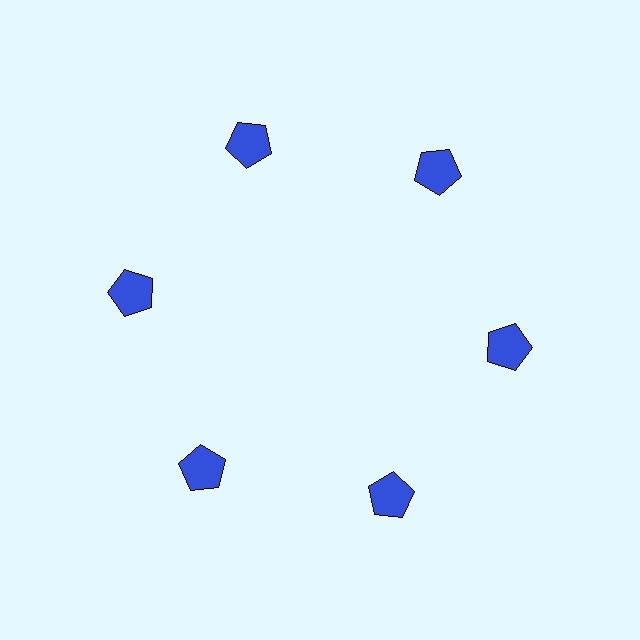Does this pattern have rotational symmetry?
Yes, this pattern has 6-fold rotational symmetry. It looks the same after rotating 60 degrees around the center.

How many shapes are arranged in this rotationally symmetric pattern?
There are 6 shapes, arranged in 6 groups of 1.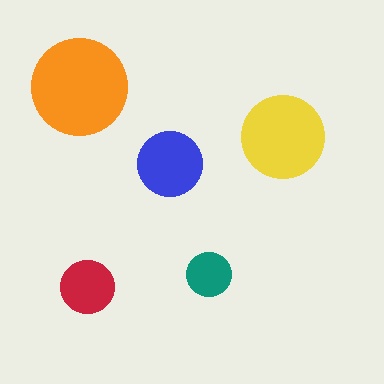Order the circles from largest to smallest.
the orange one, the yellow one, the blue one, the red one, the teal one.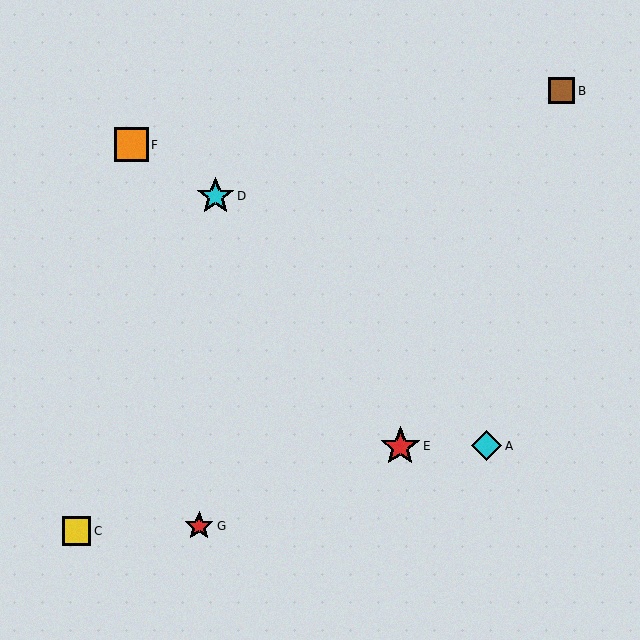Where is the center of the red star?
The center of the red star is at (400, 446).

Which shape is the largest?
The red star (labeled E) is the largest.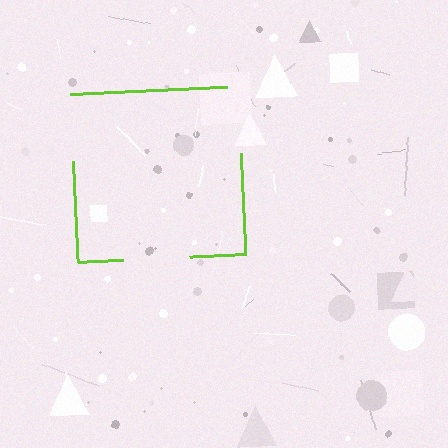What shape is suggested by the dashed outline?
The dashed outline suggests a square.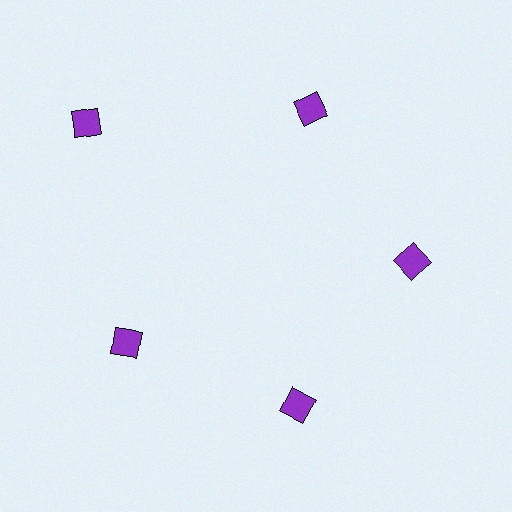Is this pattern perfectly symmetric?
No. The 5 purple diamonds are arranged in a ring, but one element near the 10 o'clock position is pushed outward from the center, breaking the 5-fold rotational symmetry.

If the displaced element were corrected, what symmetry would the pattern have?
It would have 5-fold rotational symmetry — the pattern would map onto itself every 72 degrees.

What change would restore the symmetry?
The symmetry would be restored by moving it inward, back onto the ring so that all 5 diamonds sit at equal angles and equal distance from the center.